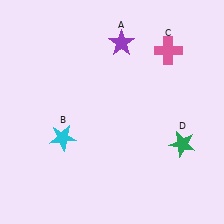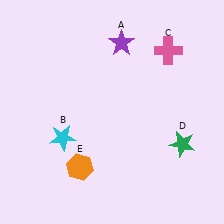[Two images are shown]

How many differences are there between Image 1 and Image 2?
There is 1 difference between the two images.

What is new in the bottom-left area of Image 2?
An orange hexagon (E) was added in the bottom-left area of Image 2.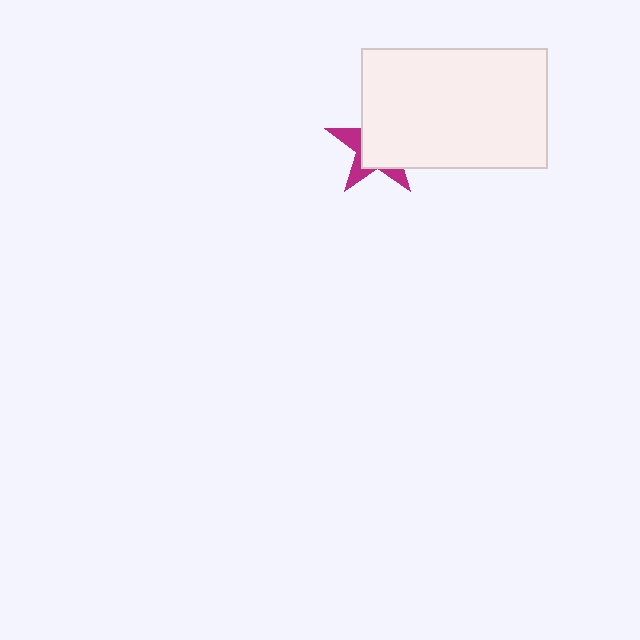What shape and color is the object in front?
The object in front is a white rectangle.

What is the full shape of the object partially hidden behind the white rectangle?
The partially hidden object is a magenta star.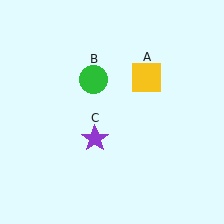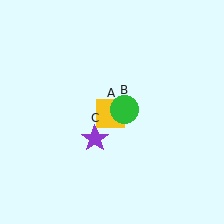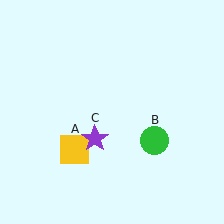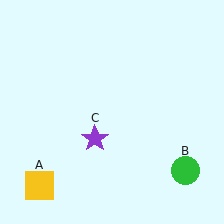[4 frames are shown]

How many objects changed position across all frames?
2 objects changed position: yellow square (object A), green circle (object B).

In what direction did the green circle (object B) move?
The green circle (object B) moved down and to the right.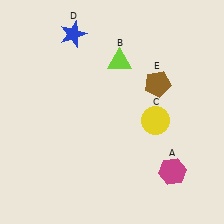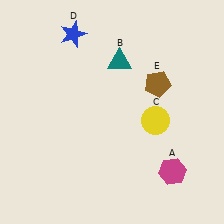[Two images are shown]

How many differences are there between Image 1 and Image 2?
There is 1 difference between the two images.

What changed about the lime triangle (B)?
In Image 1, B is lime. In Image 2, it changed to teal.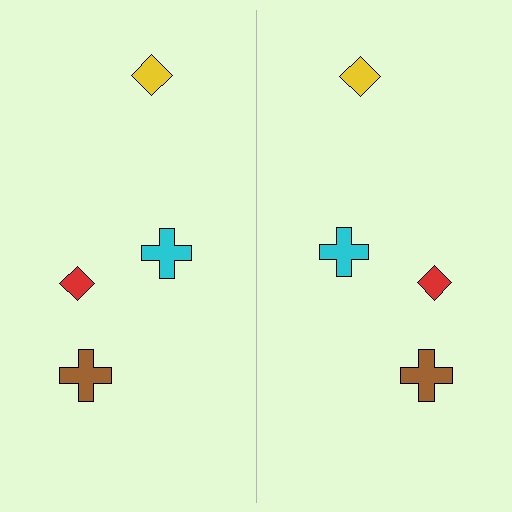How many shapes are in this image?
There are 8 shapes in this image.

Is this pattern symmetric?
Yes, this pattern has bilateral (reflection) symmetry.